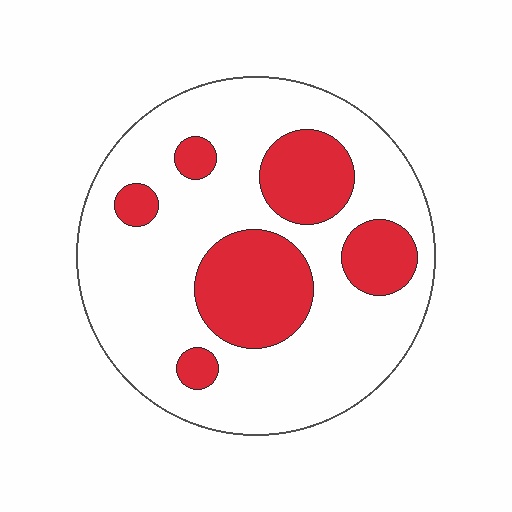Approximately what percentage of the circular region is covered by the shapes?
Approximately 25%.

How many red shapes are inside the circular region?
6.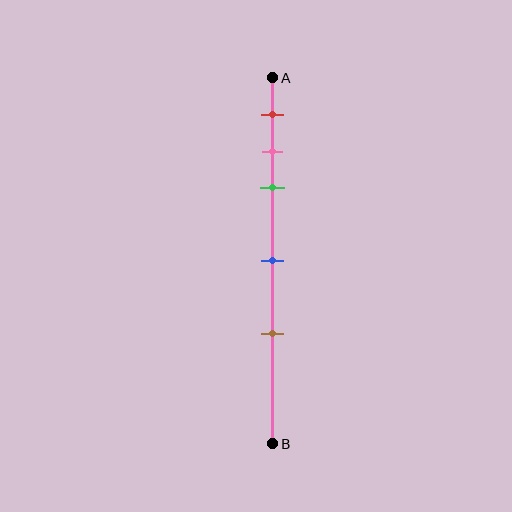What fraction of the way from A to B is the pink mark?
The pink mark is approximately 20% (0.2) of the way from A to B.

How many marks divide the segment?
There are 5 marks dividing the segment.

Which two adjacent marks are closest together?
The pink and green marks are the closest adjacent pair.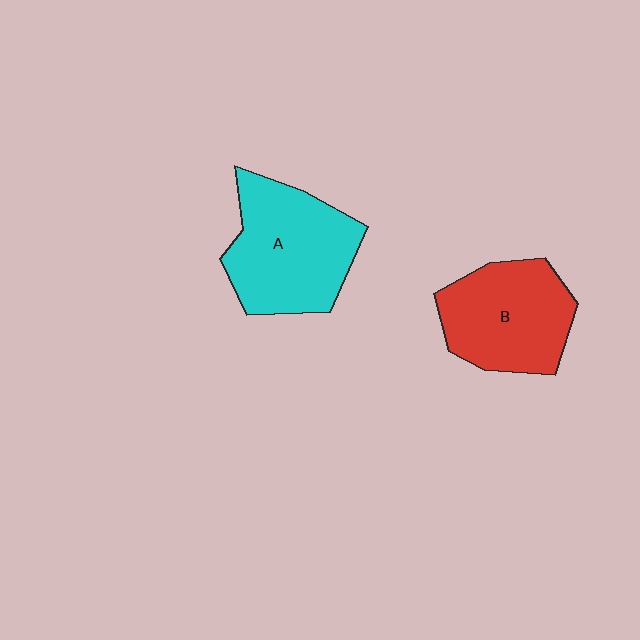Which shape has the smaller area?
Shape B (red).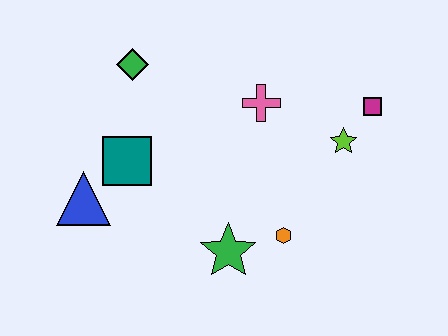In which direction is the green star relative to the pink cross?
The green star is below the pink cross.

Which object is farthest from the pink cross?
The blue triangle is farthest from the pink cross.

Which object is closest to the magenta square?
The lime star is closest to the magenta square.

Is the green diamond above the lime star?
Yes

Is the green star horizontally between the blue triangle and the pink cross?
Yes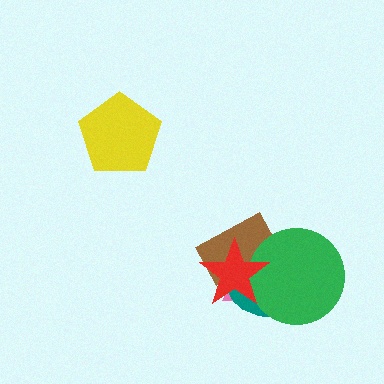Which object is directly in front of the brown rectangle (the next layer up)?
The teal ellipse is directly in front of the brown rectangle.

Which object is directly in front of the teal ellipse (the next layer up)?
The green circle is directly in front of the teal ellipse.